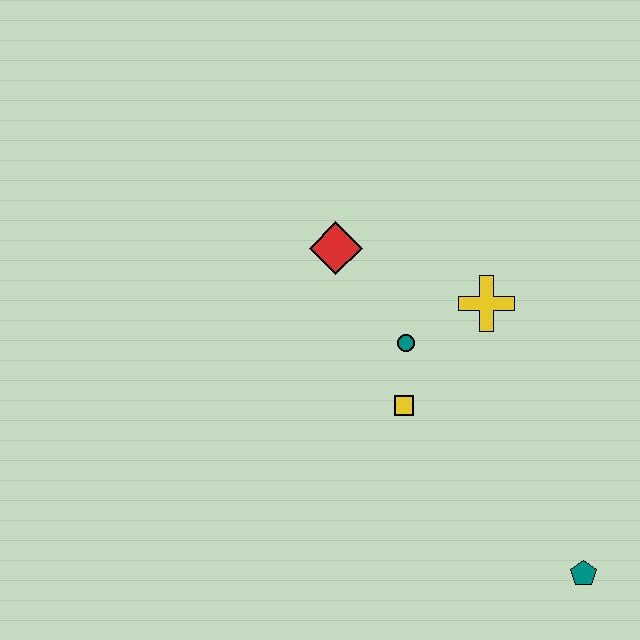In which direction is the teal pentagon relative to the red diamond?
The teal pentagon is below the red diamond.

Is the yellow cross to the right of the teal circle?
Yes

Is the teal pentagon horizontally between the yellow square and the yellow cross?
No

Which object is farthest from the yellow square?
The teal pentagon is farthest from the yellow square.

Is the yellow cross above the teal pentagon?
Yes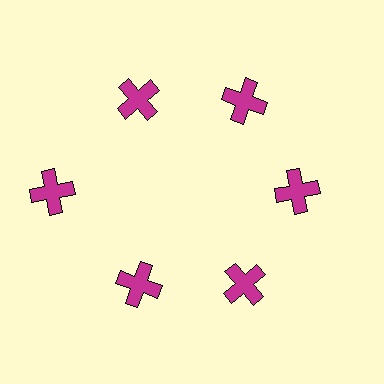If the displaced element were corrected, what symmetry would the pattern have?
It would have 6-fold rotational symmetry — the pattern would map onto itself every 60 degrees.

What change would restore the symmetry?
The symmetry would be restored by moving it inward, back onto the ring so that all 6 crosses sit at equal angles and equal distance from the center.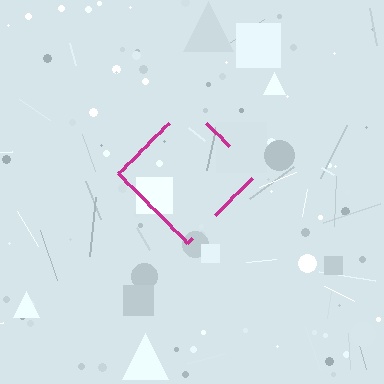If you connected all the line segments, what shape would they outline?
They would outline a diamond.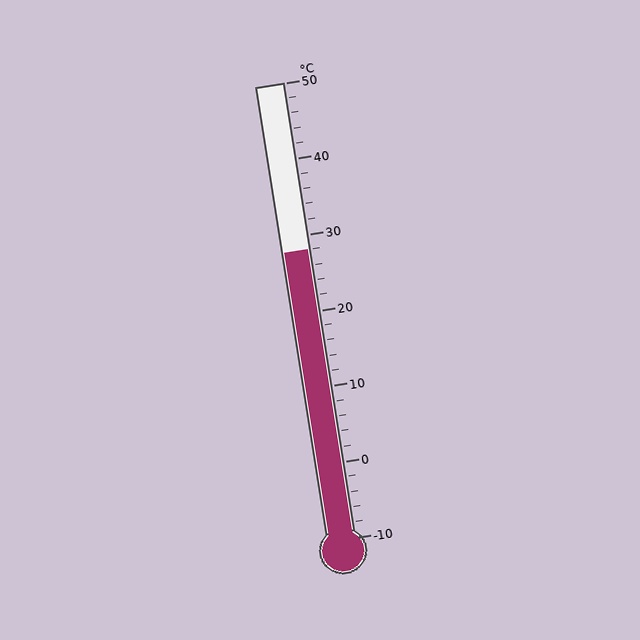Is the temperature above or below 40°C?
The temperature is below 40°C.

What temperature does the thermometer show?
The thermometer shows approximately 28°C.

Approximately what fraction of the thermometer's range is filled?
The thermometer is filled to approximately 65% of its range.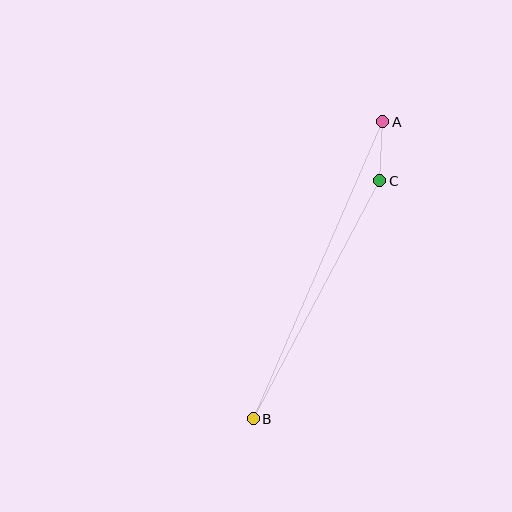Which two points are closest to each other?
Points A and C are closest to each other.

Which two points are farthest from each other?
Points A and B are farthest from each other.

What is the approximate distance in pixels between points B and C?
The distance between B and C is approximately 269 pixels.